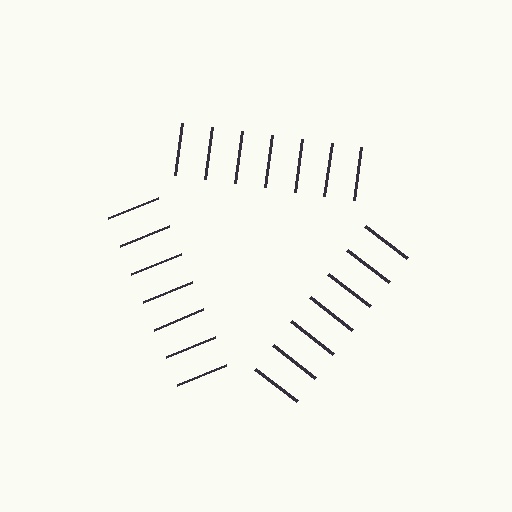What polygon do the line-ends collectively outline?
An illusory triangle — the line segments terminate on its edges but no continuous stroke is drawn.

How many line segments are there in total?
21 — 7 along each of the 3 edges.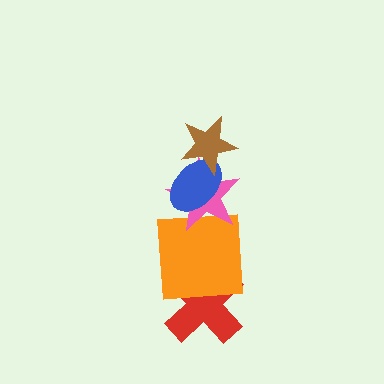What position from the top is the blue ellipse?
The blue ellipse is 2nd from the top.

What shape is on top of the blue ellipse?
The brown star is on top of the blue ellipse.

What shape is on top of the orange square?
The pink star is on top of the orange square.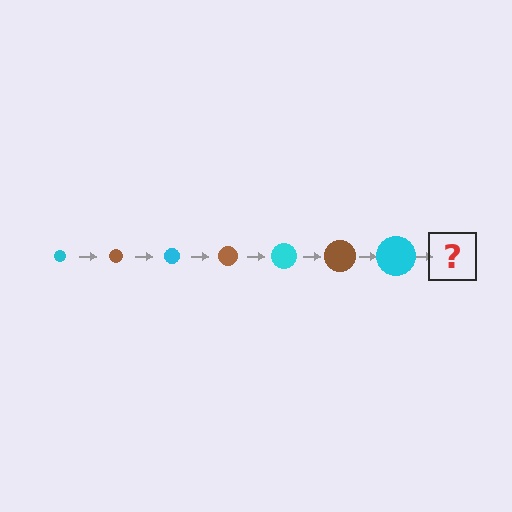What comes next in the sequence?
The next element should be a brown circle, larger than the previous one.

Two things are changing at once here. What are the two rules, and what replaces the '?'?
The two rules are that the circle grows larger each step and the color cycles through cyan and brown. The '?' should be a brown circle, larger than the previous one.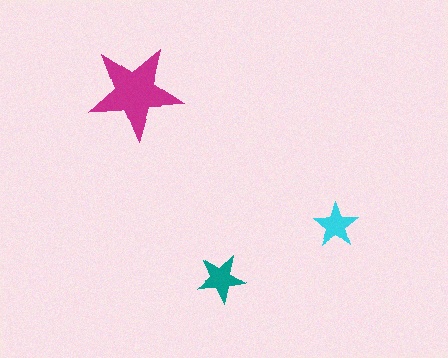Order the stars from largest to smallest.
the magenta one, the teal one, the cyan one.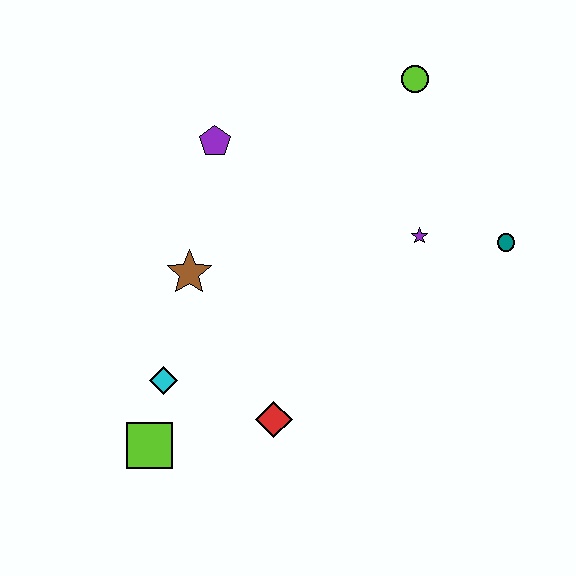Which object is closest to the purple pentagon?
The brown star is closest to the purple pentagon.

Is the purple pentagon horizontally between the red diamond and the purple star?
No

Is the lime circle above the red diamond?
Yes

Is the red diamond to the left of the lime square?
No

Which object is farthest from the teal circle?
The lime square is farthest from the teal circle.